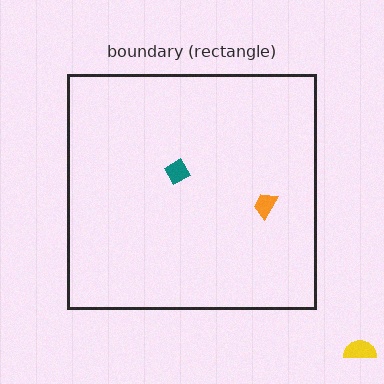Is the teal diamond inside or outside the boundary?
Inside.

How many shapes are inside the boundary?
2 inside, 1 outside.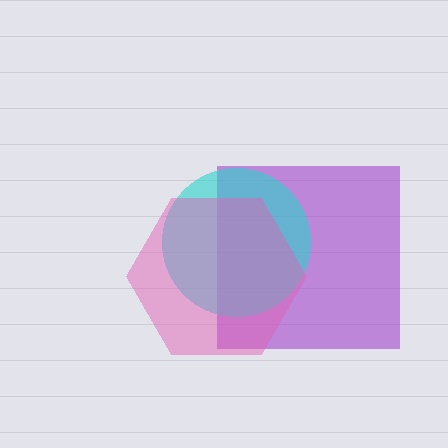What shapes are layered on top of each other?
The layered shapes are: a purple square, a cyan circle, a pink hexagon.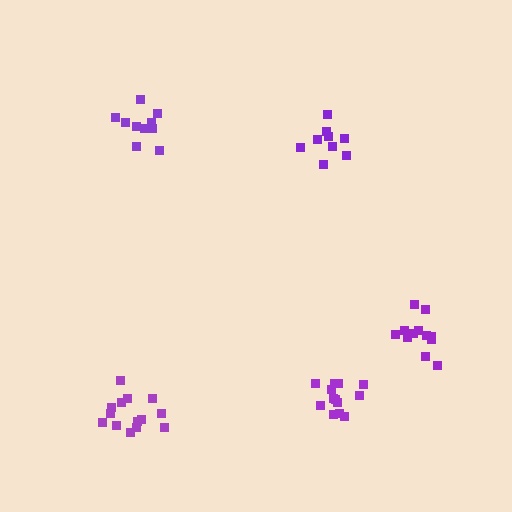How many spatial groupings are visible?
There are 5 spatial groupings.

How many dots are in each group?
Group 1: 13 dots, Group 2: 14 dots, Group 3: 9 dots, Group 4: 10 dots, Group 5: 12 dots (58 total).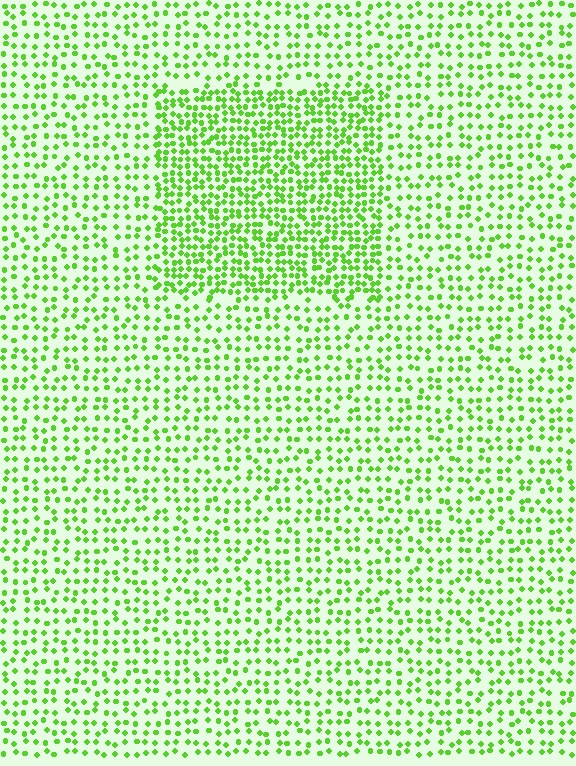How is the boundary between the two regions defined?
The boundary is defined by a change in element density (approximately 1.9x ratio). All elements are the same color, size, and shape.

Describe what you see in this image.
The image contains small lime elements arranged at two different densities. A rectangle-shaped region is visible where the elements are more densely packed than the surrounding area.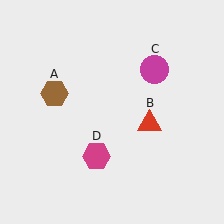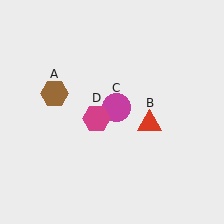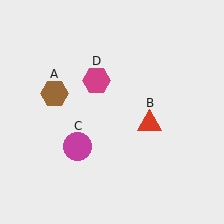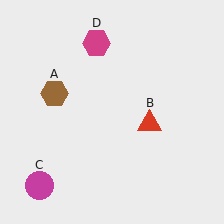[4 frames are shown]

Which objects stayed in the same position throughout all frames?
Brown hexagon (object A) and red triangle (object B) remained stationary.